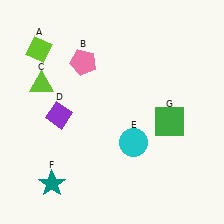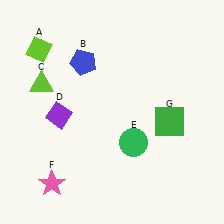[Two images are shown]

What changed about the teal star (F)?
In Image 1, F is teal. In Image 2, it changed to pink.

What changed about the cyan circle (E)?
In Image 1, E is cyan. In Image 2, it changed to green.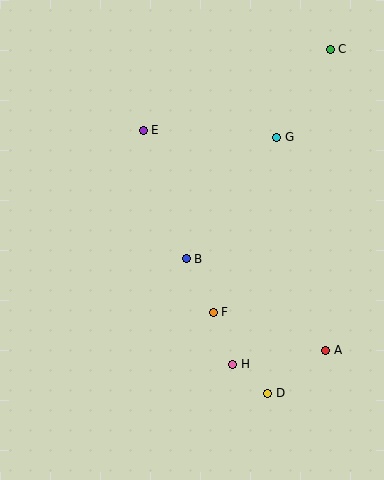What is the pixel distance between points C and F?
The distance between C and F is 288 pixels.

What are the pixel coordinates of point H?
Point H is at (233, 364).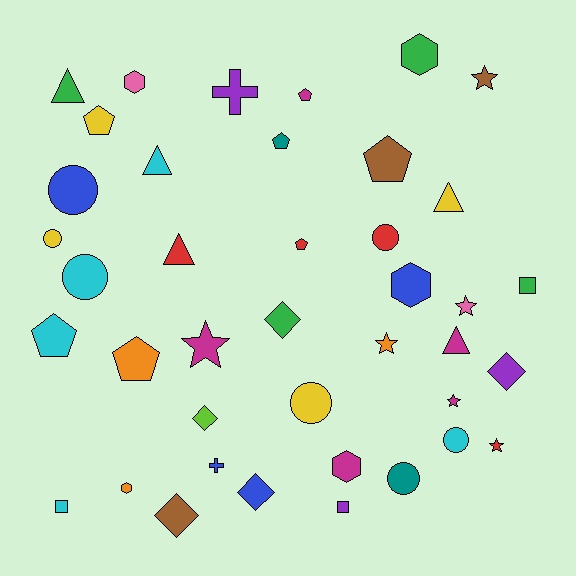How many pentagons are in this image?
There are 7 pentagons.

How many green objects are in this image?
There are 4 green objects.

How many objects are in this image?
There are 40 objects.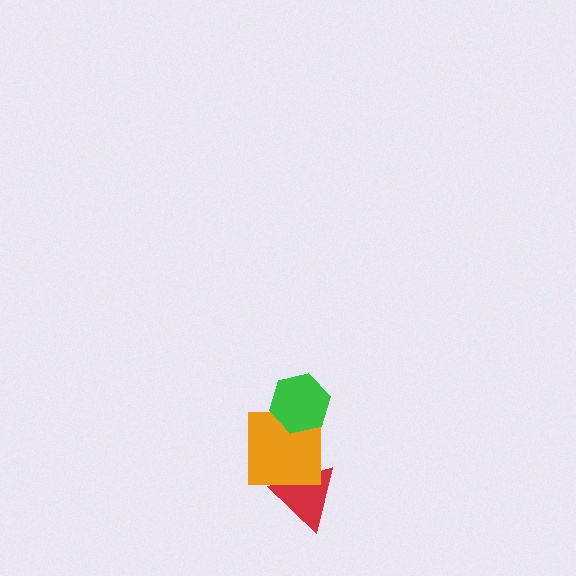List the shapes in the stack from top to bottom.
From top to bottom: the green hexagon, the orange square, the red triangle.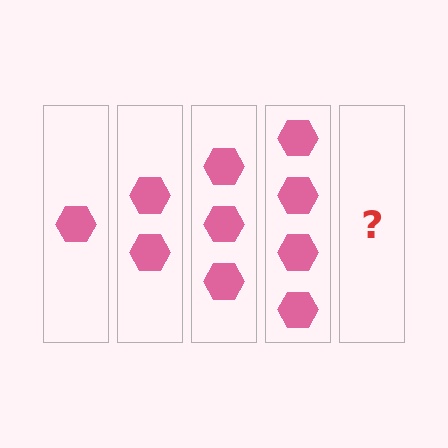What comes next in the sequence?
The next element should be 5 hexagons.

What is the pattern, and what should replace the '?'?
The pattern is that each step adds one more hexagon. The '?' should be 5 hexagons.